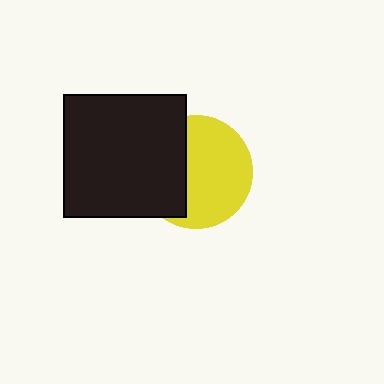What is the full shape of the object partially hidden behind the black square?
The partially hidden object is a yellow circle.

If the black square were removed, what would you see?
You would see the complete yellow circle.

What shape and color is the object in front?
The object in front is a black square.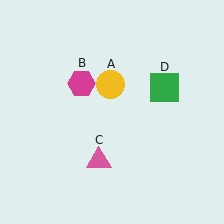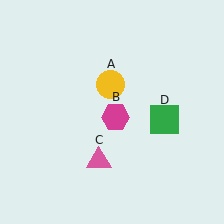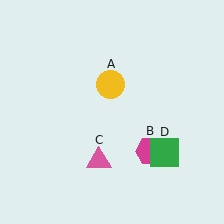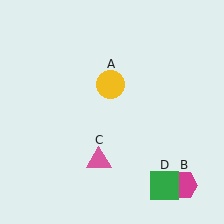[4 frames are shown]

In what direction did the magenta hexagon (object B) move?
The magenta hexagon (object B) moved down and to the right.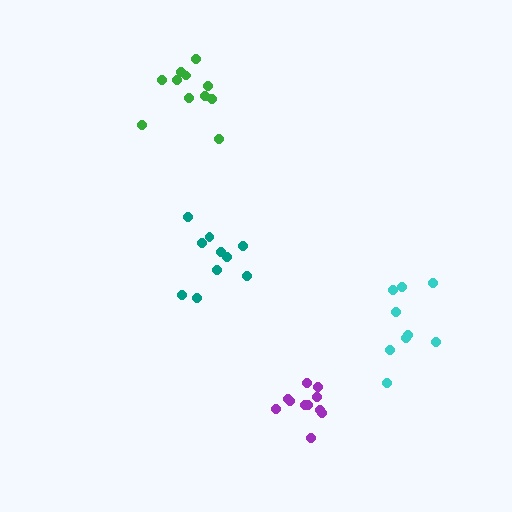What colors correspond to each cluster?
The clusters are colored: purple, green, teal, cyan.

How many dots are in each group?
Group 1: 11 dots, Group 2: 11 dots, Group 3: 10 dots, Group 4: 9 dots (41 total).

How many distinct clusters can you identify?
There are 4 distinct clusters.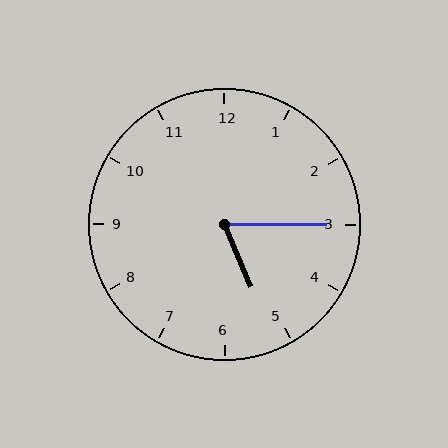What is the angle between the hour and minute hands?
Approximately 68 degrees.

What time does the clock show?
5:15.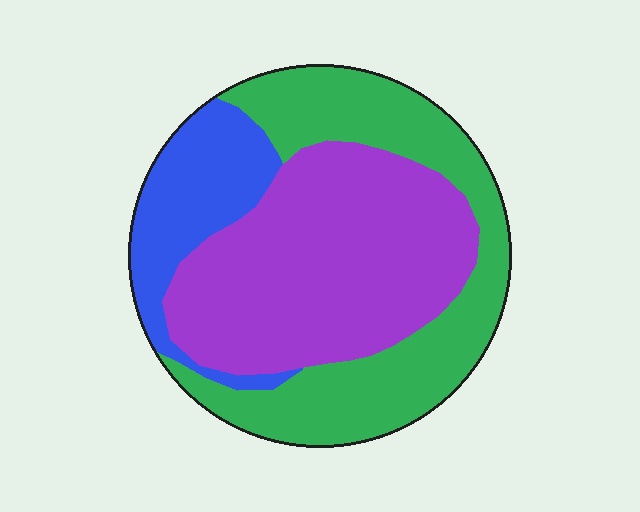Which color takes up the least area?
Blue, at roughly 20%.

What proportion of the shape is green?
Green covers around 40% of the shape.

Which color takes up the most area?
Purple, at roughly 45%.